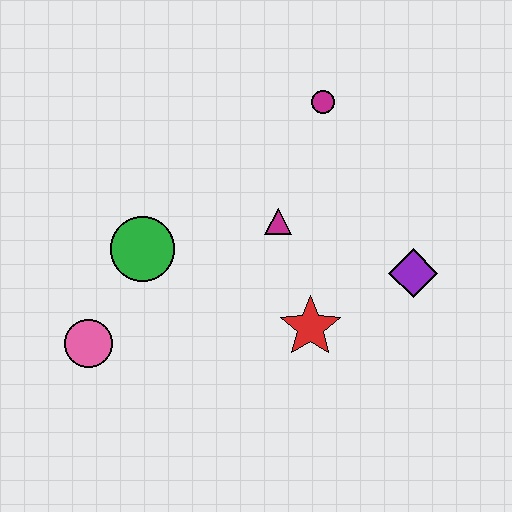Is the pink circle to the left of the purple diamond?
Yes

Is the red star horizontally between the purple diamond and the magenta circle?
No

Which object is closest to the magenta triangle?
The red star is closest to the magenta triangle.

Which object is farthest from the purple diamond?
The pink circle is farthest from the purple diamond.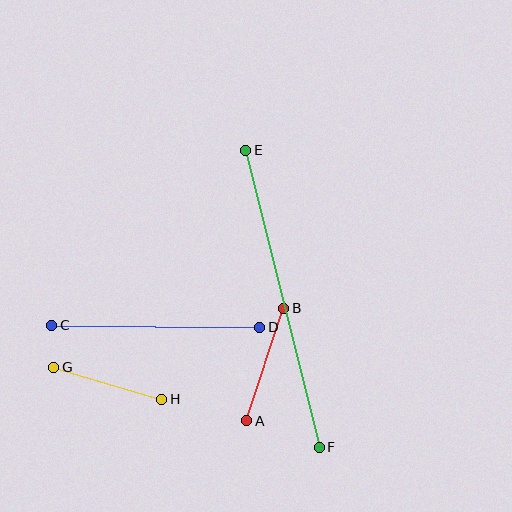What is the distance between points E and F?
The distance is approximately 306 pixels.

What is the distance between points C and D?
The distance is approximately 208 pixels.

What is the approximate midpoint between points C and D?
The midpoint is at approximately (156, 326) pixels.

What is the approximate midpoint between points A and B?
The midpoint is at approximately (265, 364) pixels.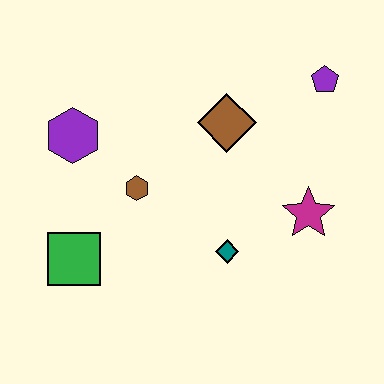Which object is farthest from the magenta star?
The purple hexagon is farthest from the magenta star.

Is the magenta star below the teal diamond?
No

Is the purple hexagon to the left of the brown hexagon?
Yes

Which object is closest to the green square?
The brown hexagon is closest to the green square.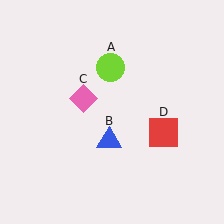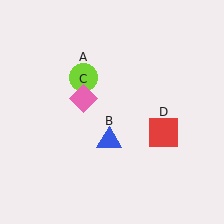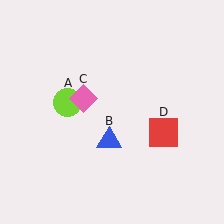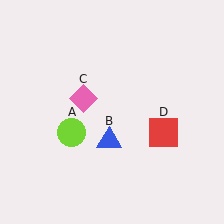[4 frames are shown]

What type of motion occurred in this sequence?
The lime circle (object A) rotated counterclockwise around the center of the scene.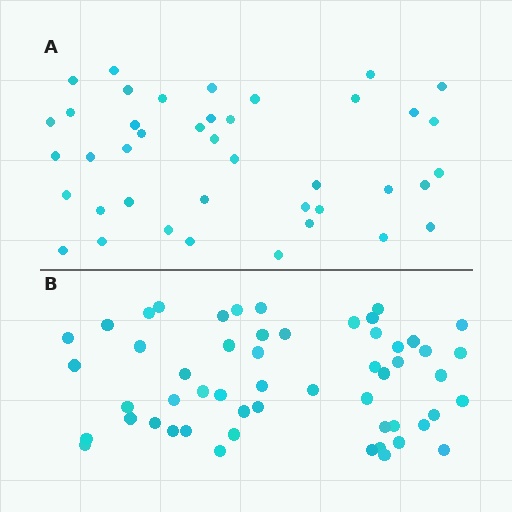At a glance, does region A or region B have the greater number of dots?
Region B (the bottom region) has more dots.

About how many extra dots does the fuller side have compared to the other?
Region B has approximately 15 more dots than region A.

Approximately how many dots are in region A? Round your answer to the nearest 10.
About 40 dots. (The exact count is 41, which rounds to 40.)